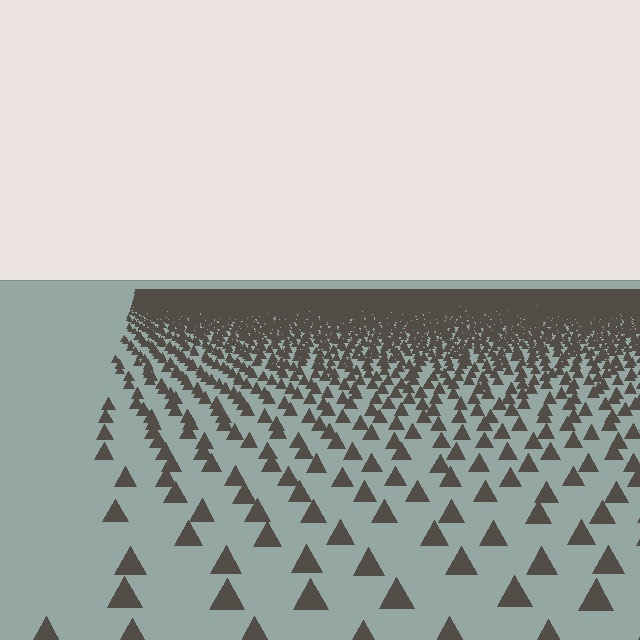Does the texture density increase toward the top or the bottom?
Density increases toward the top.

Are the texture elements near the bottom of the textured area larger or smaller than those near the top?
Larger. Near the bottom, elements are closer to the viewer and appear at a bigger on-screen size.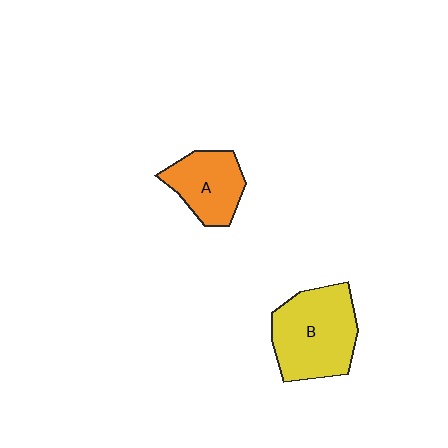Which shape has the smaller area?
Shape A (orange).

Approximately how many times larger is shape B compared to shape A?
Approximately 1.5 times.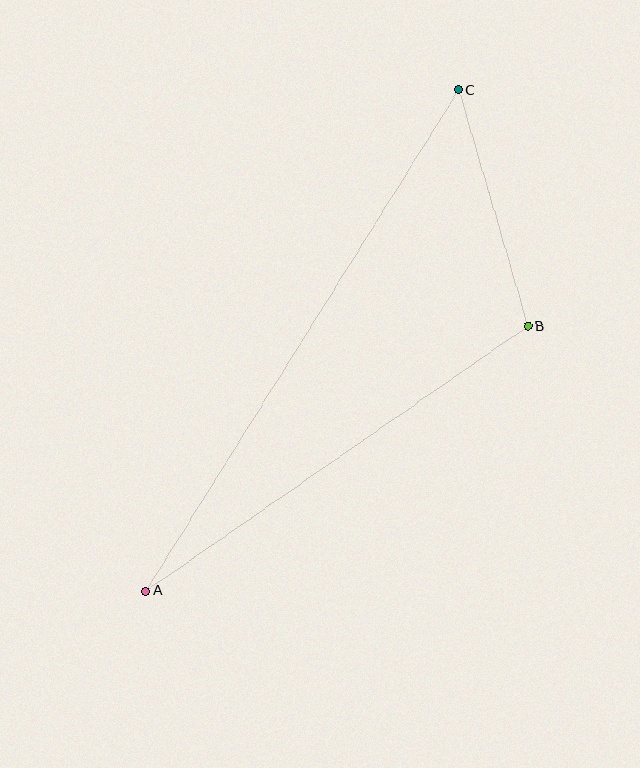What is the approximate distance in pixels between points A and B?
The distance between A and B is approximately 464 pixels.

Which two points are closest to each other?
Points B and C are closest to each other.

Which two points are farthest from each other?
Points A and C are farthest from each other.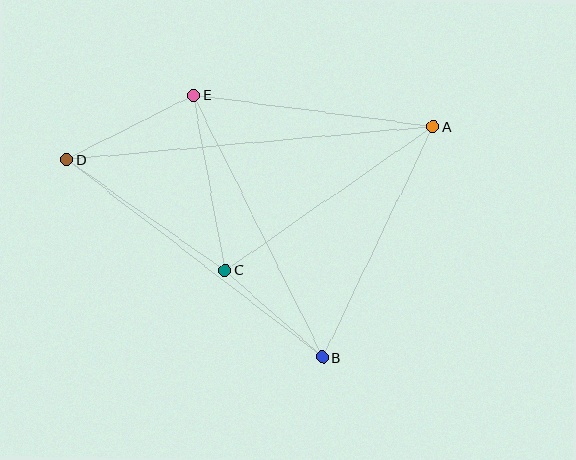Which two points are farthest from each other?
Points A and D are farthest from each other.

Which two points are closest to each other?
Points B and C are closest to each other.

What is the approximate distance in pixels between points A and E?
The distance between A and E is approximately 242 pixels.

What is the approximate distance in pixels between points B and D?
The distance between B and D is approximately 323 pixels.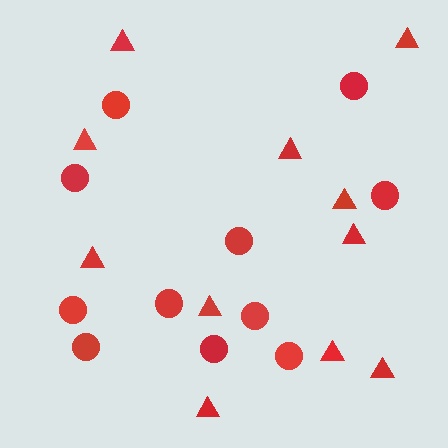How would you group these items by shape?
There are 2 groups: one group of circles (11) and one group of triangles (11).